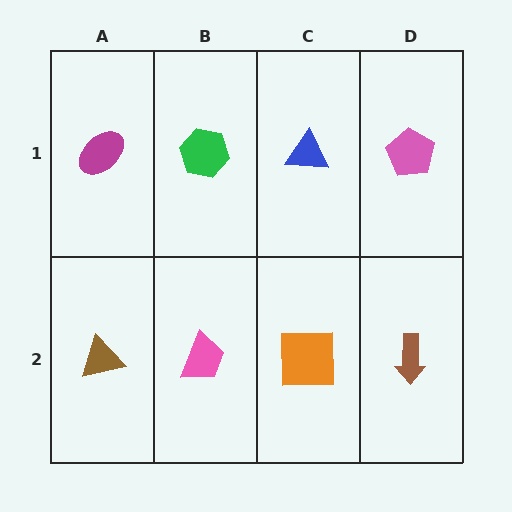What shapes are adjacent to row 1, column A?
A brown triangle (row 2, column A), a green hexagon (row 1, column B).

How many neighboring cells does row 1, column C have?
3.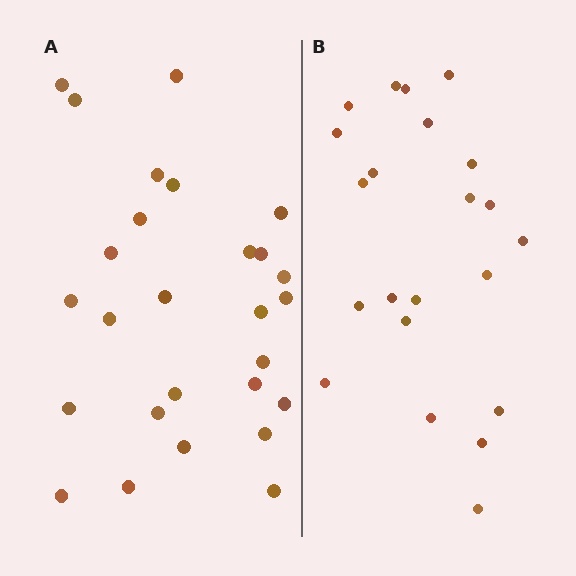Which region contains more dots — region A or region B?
Region A (the left region) has more dots.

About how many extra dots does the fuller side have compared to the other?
Region A has about 5 more dots than region B.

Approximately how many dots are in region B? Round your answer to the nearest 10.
About 20 dots. (The exact count is 22, which rounds to 20.)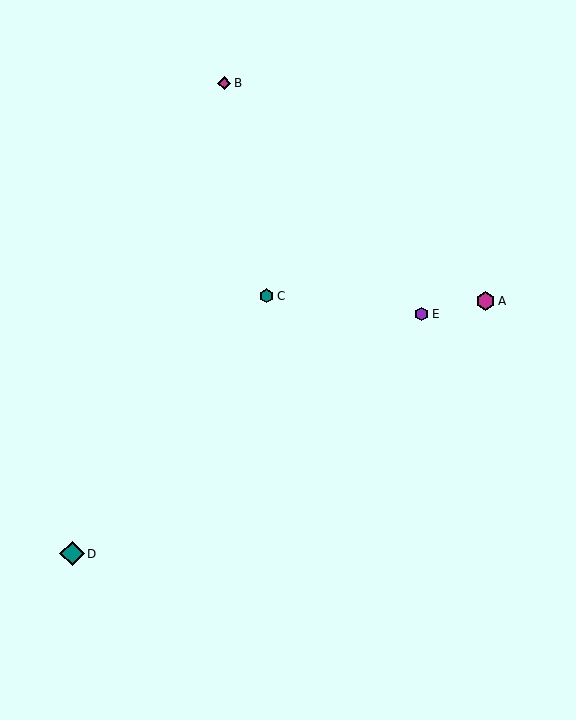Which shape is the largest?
The teal diamond (labeled D) is the largest.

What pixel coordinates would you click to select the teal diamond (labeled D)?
Click at (72, 554) to select the teal diamond D.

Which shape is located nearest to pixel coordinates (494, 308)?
The magenta hexagon (labeled A) at (485, 301) is nearest to that location.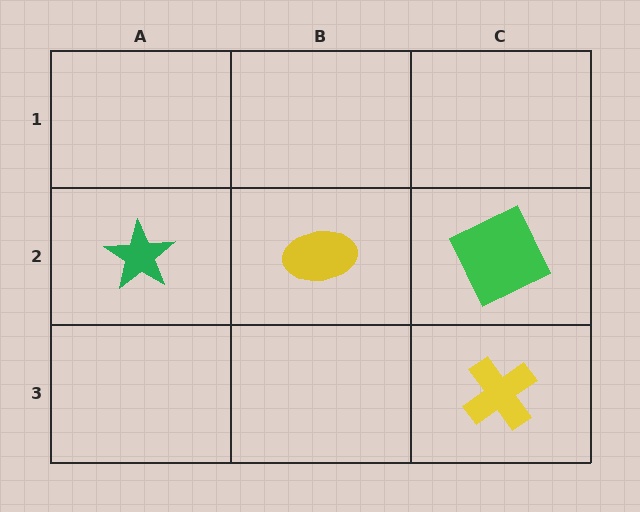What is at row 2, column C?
A green square.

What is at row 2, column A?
A green star.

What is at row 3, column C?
A yellow cross.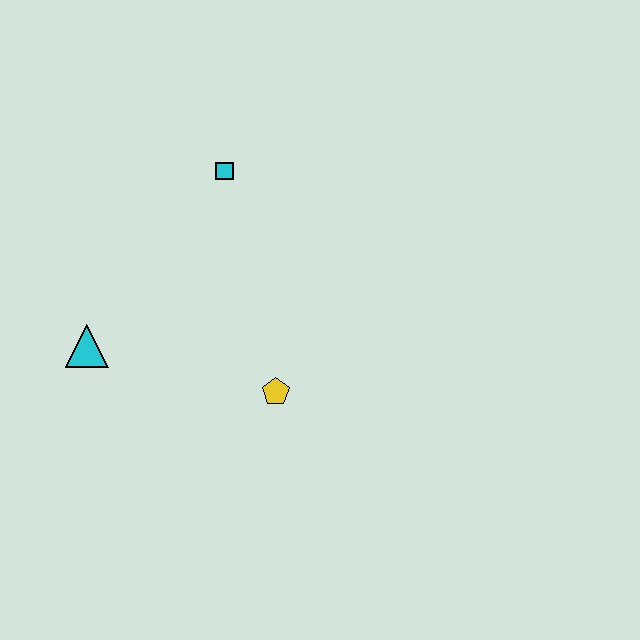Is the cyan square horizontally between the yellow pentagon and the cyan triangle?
Yes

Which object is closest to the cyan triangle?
The yellow pentagon is closest to the cyan triangle.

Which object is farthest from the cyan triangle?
The cyan square is farthest from the cyan triangle.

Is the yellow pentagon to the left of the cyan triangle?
No